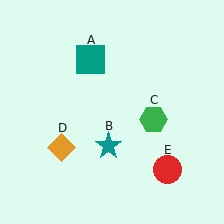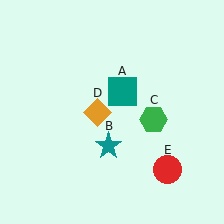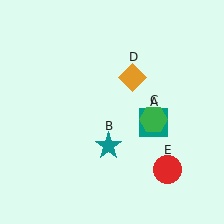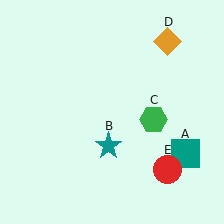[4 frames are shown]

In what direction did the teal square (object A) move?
The teal square (object A) moved down and to the right.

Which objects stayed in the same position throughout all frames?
Teal star (object B) and green hexagon (object C) and red circle (object E) remained stationary.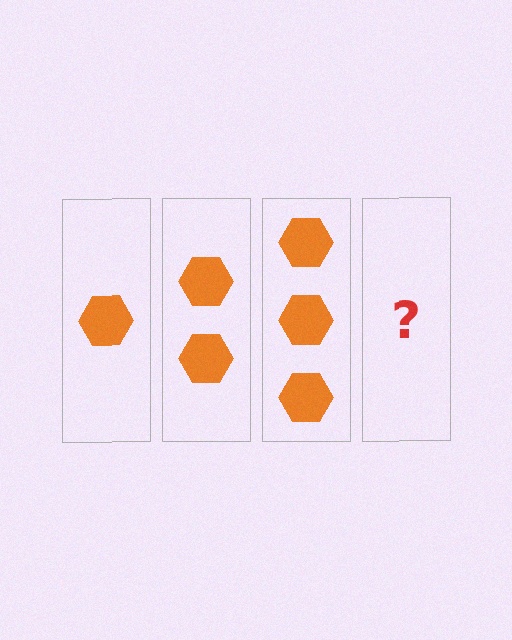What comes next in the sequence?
The next element should be 4 hexagons.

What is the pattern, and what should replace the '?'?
The pattern is that each step adds one more hexagon. The '?' should be 4 hexagons.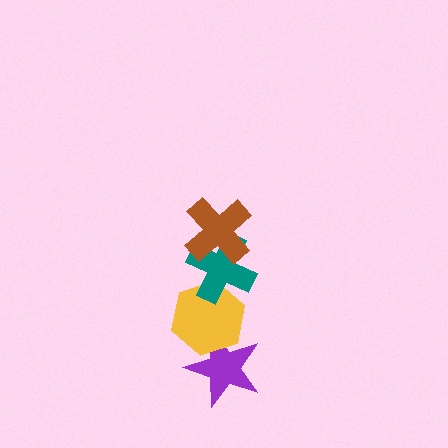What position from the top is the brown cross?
The brown cross is 1st from the top.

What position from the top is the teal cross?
The teal cross is 2nd from the top.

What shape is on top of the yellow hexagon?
The teal cross is on top of the yellow hexagon.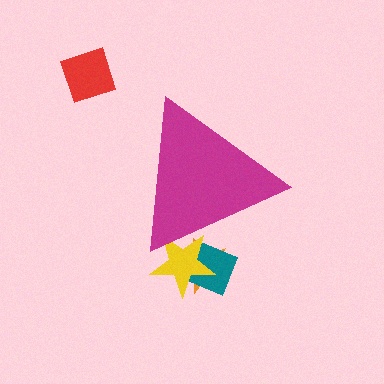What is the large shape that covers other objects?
A magenta triangle.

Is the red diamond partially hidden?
No, the red diamond is fully visible.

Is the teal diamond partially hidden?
Yes, the teal diamond is partially hidden behind the magenta triangle.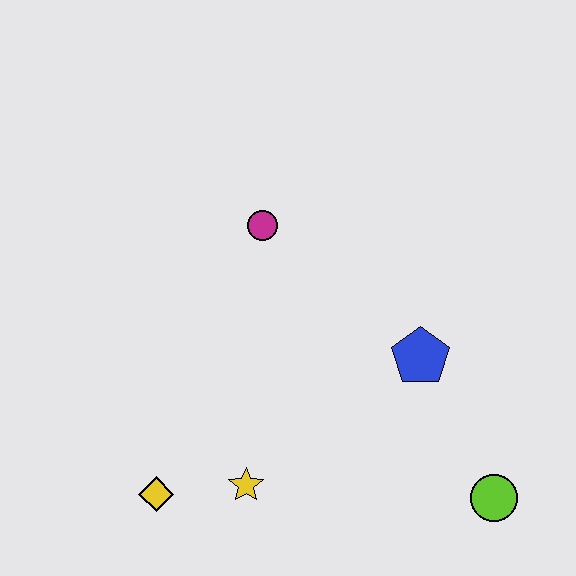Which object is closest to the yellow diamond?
The yellow star is closest to the yellow diamond.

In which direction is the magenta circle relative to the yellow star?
The magenta circle is above the yellow star.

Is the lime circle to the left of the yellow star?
No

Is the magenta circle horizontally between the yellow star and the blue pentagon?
Yes